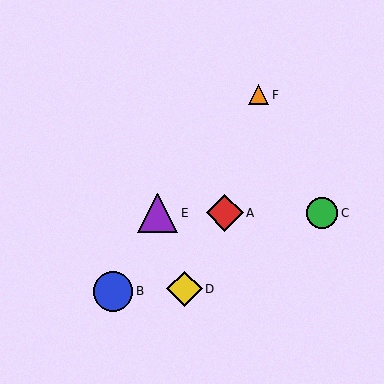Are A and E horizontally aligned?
Yes, both are at y≈213.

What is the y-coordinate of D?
Object D is at y≈289.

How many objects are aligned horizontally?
3 objects (A, C, E) are aligned horizontally.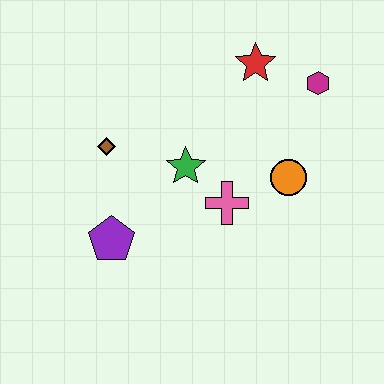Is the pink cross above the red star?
No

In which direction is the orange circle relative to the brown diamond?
The orange circle is to the right of the brown diamond.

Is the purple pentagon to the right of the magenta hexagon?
No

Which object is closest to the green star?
The pink cross is closest to the green star.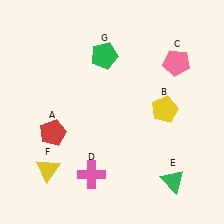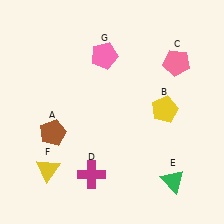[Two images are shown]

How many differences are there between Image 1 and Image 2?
There are 3 differences between the two images.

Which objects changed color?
A changed from red to brown. D changed from pink to magenta. G changed from green to pink.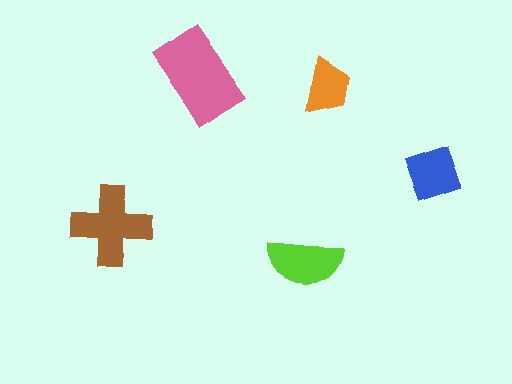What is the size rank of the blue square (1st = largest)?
4th.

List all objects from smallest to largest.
The orange trapezoid, the blue square, the lime semicircle, the brown cross, the pink rectangle.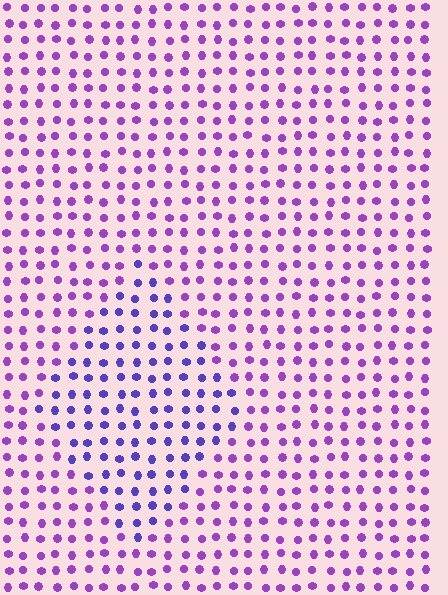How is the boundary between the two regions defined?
The boundary is defined purely by a slight shift in hue (about 33 degrees). Spacing, size, and orientation are identical on both sides.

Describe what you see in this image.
The image is filled with small purple elements in a uniform arrangement. A diamond-shaped region is visible where the elements are tinted to a slightly different hue, forming a subtle color boundary.